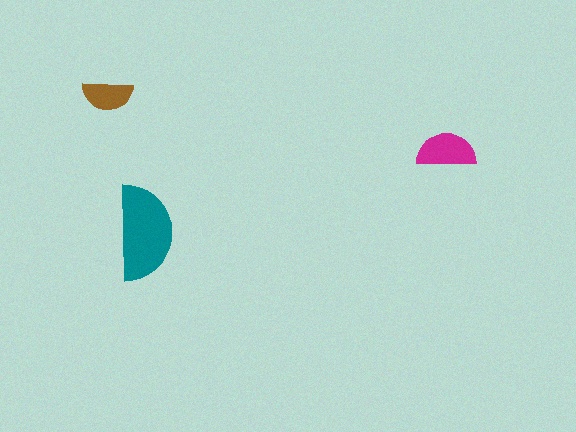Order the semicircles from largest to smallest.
the teal one, the magenta one, the brown one.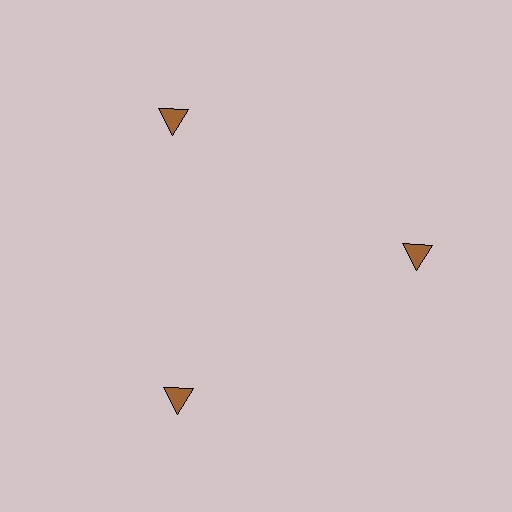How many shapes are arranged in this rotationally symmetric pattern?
There are 3 shapes, arranged in 3 groups of 1.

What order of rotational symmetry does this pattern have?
This pattern has 3-fold rotational symmetry.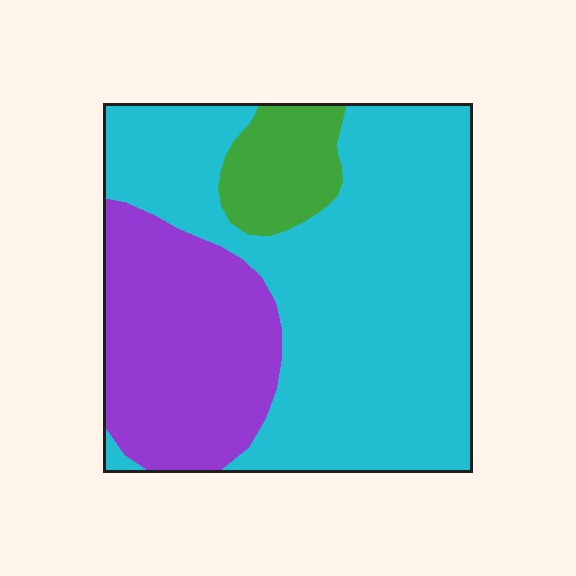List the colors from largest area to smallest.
From largest to smallest: cyan, purple, green.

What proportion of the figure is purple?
Purple covers around 30% of the figure.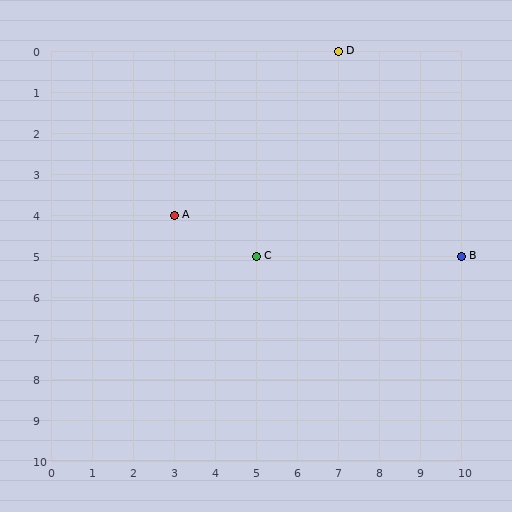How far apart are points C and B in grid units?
Points C and B are 5 columns apart.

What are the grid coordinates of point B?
Point B is at grid coordinates (10, 5).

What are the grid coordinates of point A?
Point A is at grid coordinates (3, 4).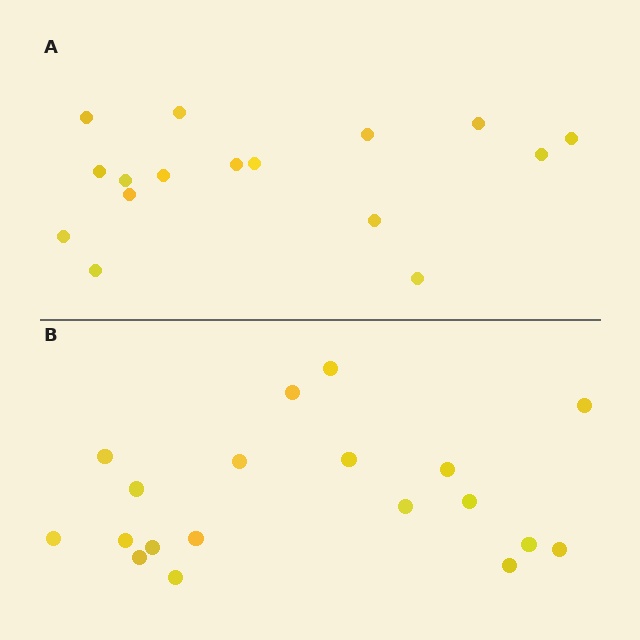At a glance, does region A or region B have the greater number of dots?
Region B (the bottom region) has more dots.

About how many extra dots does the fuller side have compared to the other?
Region B has just a few more — roughly 2 or 3 more dots than region A.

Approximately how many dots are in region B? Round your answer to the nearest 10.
About 20 dots. (The exact count is 19, which rounds to 20.)